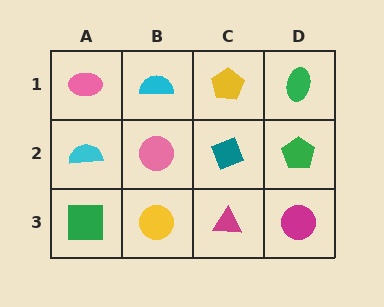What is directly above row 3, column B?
A pink circle.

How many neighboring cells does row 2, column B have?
4.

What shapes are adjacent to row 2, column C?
A yellow pentagon (row 1, column C), a magenta triangle (row 3, column C), a pink circle (row 2, column B), a green pentagon (row 2, column D).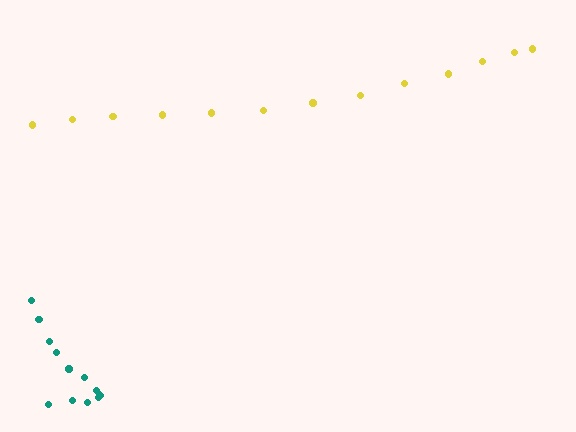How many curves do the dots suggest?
There are 2 distinct paths.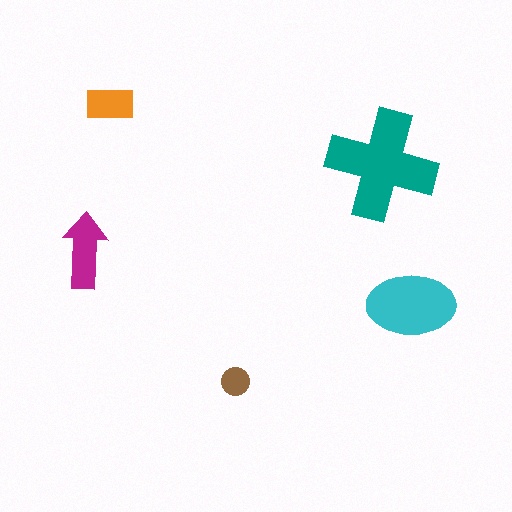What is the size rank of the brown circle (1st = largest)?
5th.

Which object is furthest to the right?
The cyan ellipse is rightmost.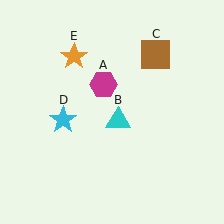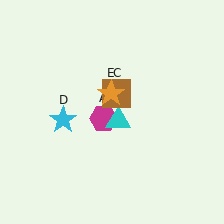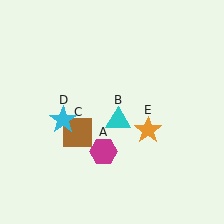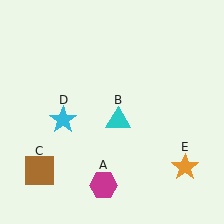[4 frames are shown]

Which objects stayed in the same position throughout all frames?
Cyan triangle (object B) and cyan star (object D) remained stationary.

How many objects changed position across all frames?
3 objects changed position: magenta hexagon (object A), brown square (object C), orange star (object E).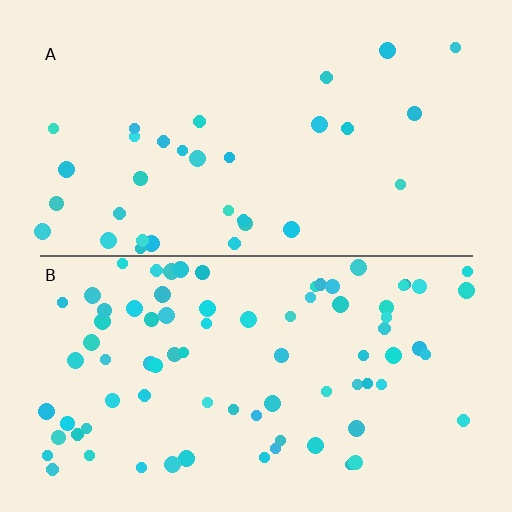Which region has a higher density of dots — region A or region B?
B (the bottom).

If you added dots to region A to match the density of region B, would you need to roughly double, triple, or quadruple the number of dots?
Approximately double.